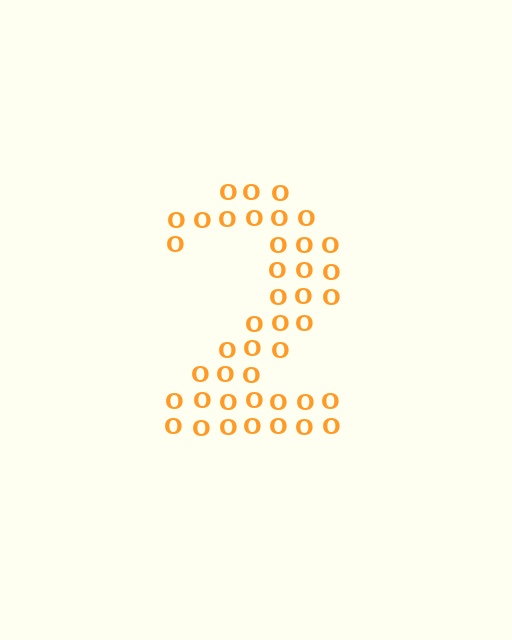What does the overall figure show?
The overall figure shows the digit 2.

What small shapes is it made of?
It is made of small letter O's.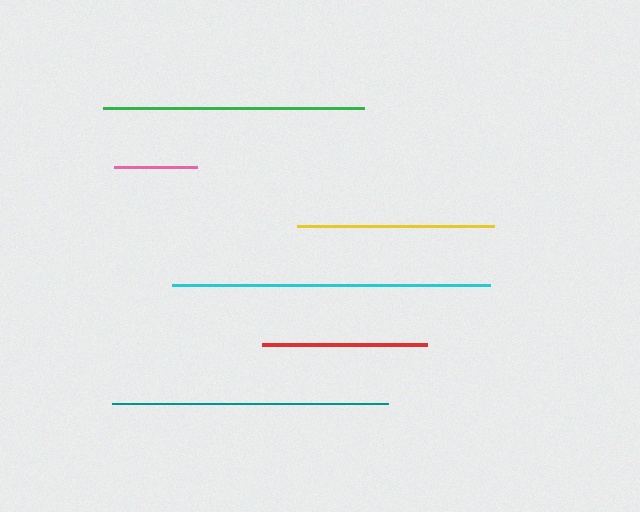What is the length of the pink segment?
The pink segment is approximately 83 pixels long.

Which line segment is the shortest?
The pink line is the shortest at approximately 83 pixels.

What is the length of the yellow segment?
The yellow segment is approximately 197 pixels long.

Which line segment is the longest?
The cyan line is the longest at approximately 319 pixels.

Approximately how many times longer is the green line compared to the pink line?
The green line is approximately 3.1 times the length of the pink line.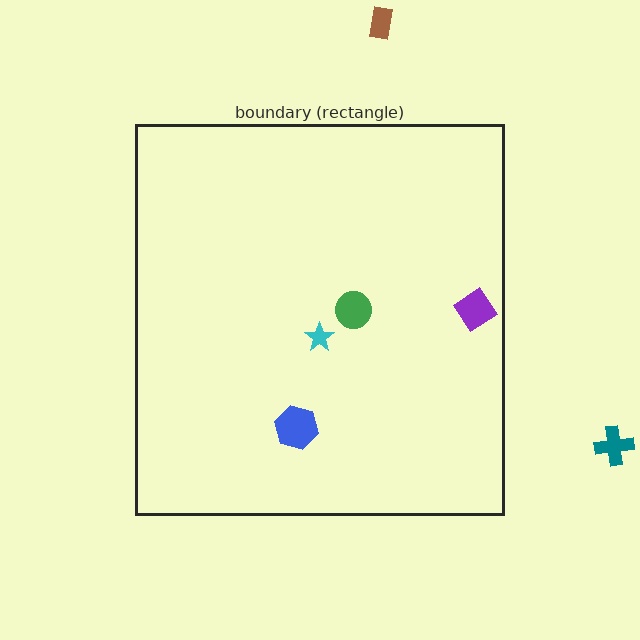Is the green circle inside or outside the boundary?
Inside.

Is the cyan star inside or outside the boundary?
Inside.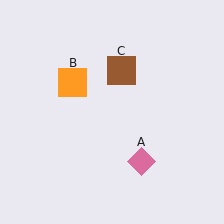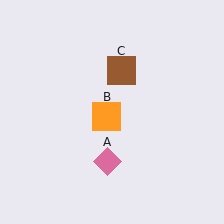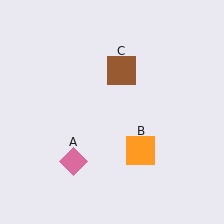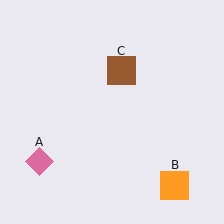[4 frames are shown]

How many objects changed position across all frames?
2 objects changed position: pink diamond (object A), orange square (object B).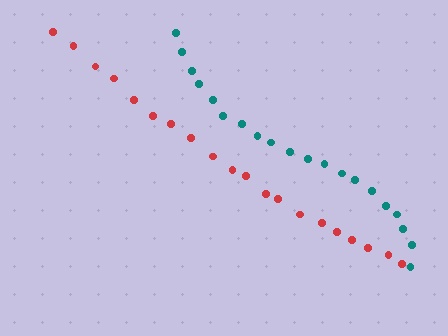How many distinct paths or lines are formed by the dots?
There are 2 distinct paths.